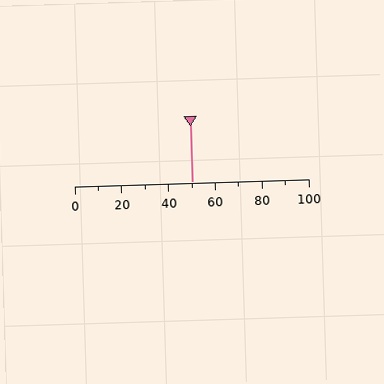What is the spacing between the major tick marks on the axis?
The major ticks are spaced 20 apart.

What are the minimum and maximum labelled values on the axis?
The axis runs from 0 to 100.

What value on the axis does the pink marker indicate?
The marker indicates approximately 50.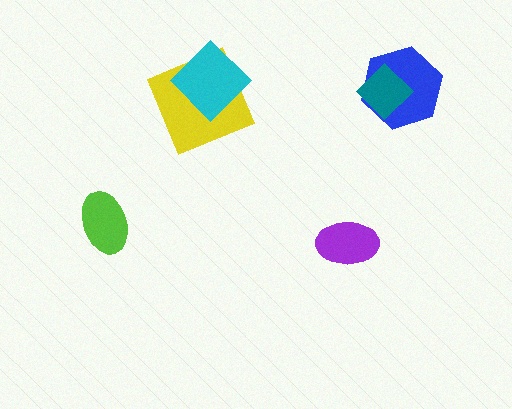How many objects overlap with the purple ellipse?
0 objects overlap with the purple ellipse.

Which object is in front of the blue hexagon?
The teal diamond is in front of the blue hexagon.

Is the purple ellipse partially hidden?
No, no other shape covers it.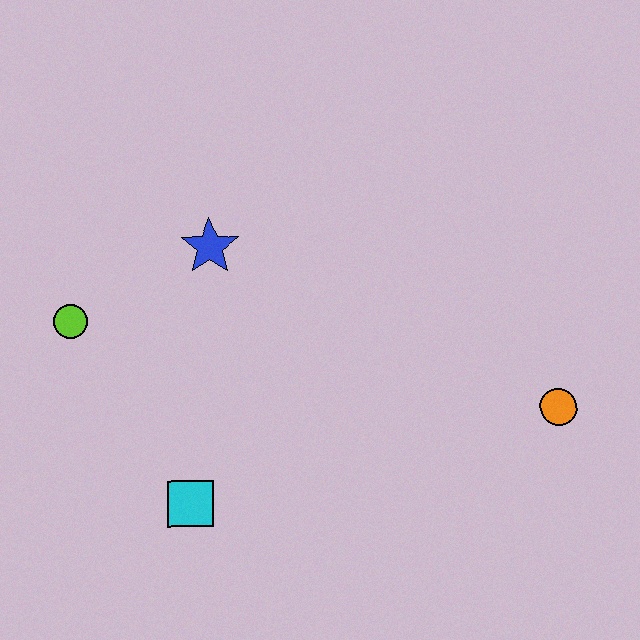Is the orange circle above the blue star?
No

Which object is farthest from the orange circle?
The lime circle is farthest from the orange circle.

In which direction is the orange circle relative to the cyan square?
The orange circle is to the right of the cyan square.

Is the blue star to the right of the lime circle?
Yes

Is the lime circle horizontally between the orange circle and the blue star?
No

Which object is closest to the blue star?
The lime circle is closest to the blue star.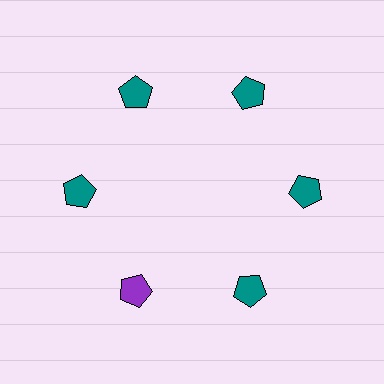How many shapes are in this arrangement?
There are 6 shapes arranged in a ring pattern.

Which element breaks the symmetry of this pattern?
The purple pentagon at roughly the 7 o'clock position breaks the symmetry. All other shapes are teal pentagons.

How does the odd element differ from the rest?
It has a different color: purple instead of teal.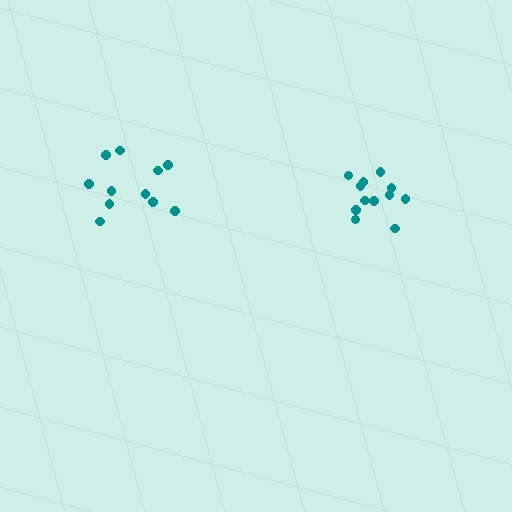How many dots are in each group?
Group 1: 12 dots, Group 2: 11 dots (23 total).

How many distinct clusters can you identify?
There are 2 distinct clusters.